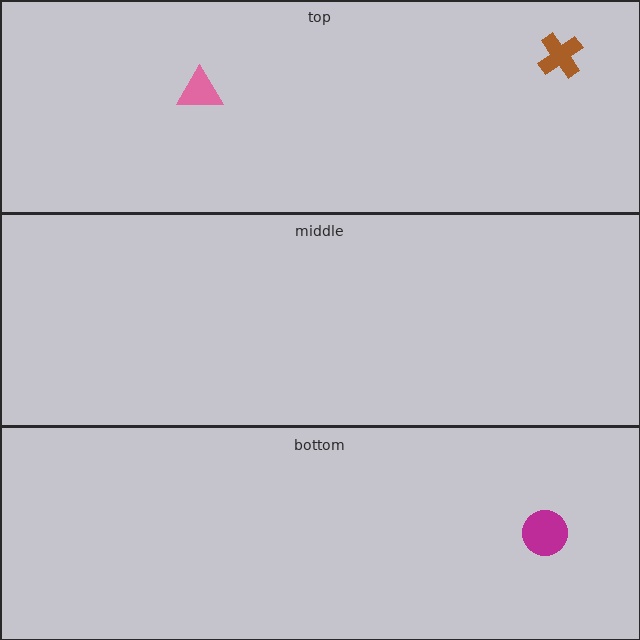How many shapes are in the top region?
2.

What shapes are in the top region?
The brown cross, the pink triangle.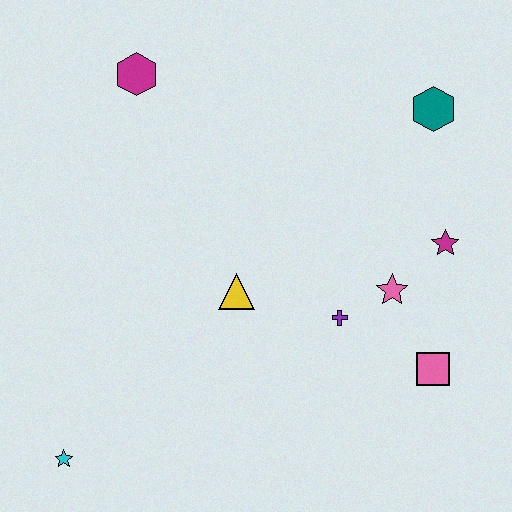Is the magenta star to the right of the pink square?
Yes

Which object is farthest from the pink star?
The cyan star is farthest from the pink star.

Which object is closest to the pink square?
The pink star is closest to the pink square.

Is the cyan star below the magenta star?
Yes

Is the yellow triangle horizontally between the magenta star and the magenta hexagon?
Yes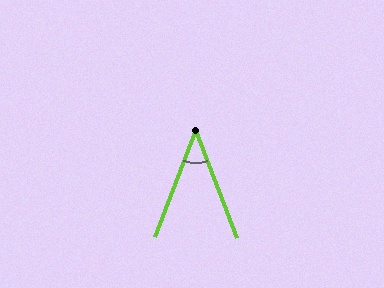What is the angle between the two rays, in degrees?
Approximately 42 degrees.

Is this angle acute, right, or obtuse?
It is acute.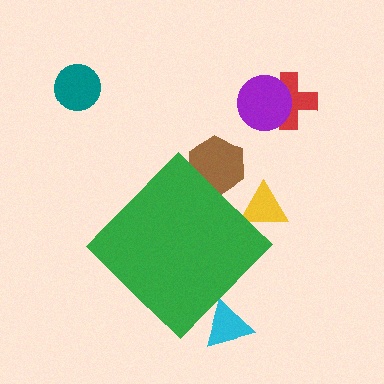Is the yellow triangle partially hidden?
Yes, the yellow triangle is partially hidden behind the green diamond.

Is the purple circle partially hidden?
No, the purple circle is fully visible.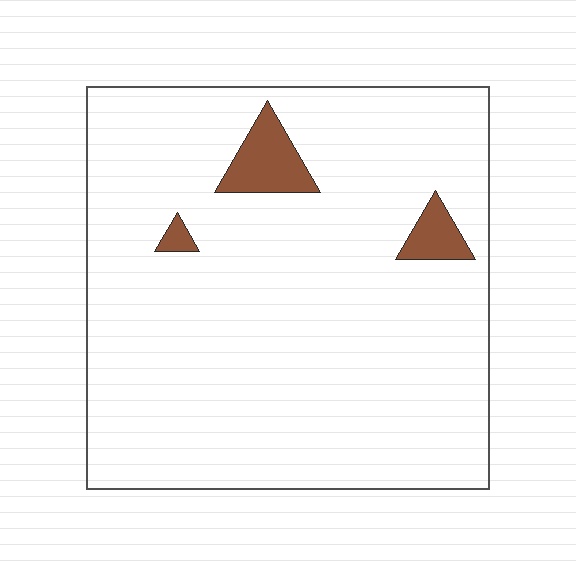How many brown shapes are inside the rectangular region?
3.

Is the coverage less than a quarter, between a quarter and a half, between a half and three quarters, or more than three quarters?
Less than a quarter.